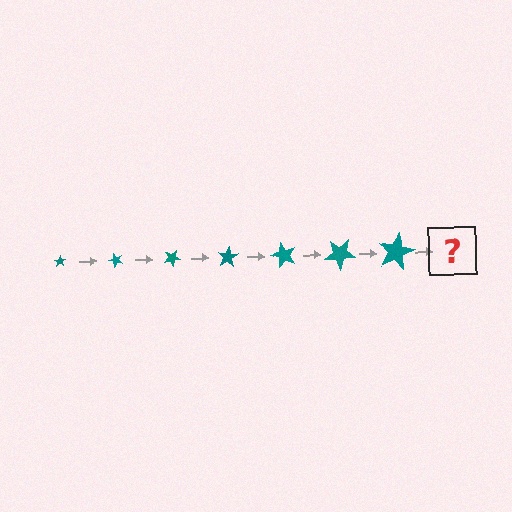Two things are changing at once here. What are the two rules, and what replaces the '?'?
The two rules are that the star grows larger each step and it rotates 50 degrees each step. The '?' should be a star, larger than the previous one and rotated 350 degrees from the start.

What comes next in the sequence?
The next element should be a star, larger than the previous one and rotated 350 degrees from the start.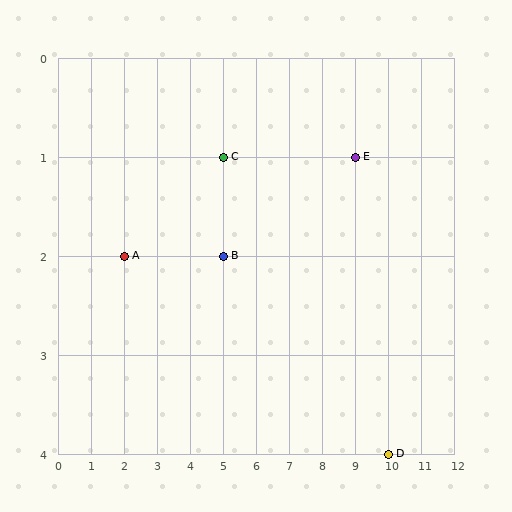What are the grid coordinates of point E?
Point E is at grid coordinates (9, 1).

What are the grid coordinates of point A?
Point A is at grid coordinates (2, 2).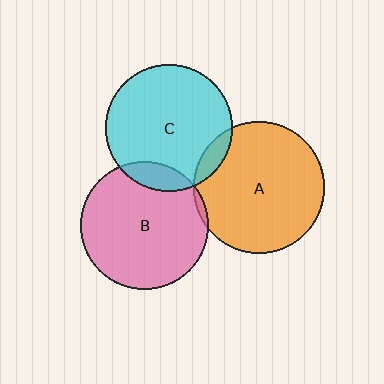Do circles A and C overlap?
Yes.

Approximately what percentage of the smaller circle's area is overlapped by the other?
Approximately 10%.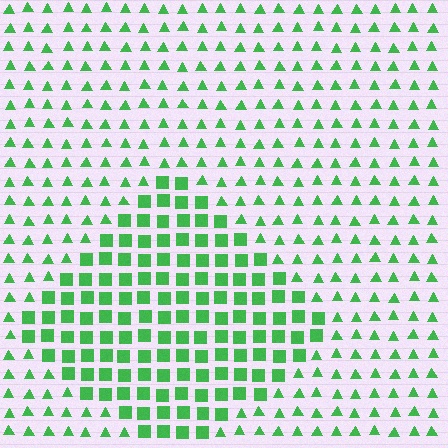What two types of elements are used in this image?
The image uses squares inside the diamond region and triangles outside it.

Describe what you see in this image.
The image is filled with small green elements arranged in a uniform grid. A diamond-shaped region contains squares, while the surrounding area contains triangles. The boundary is defined purely by the change in element shape.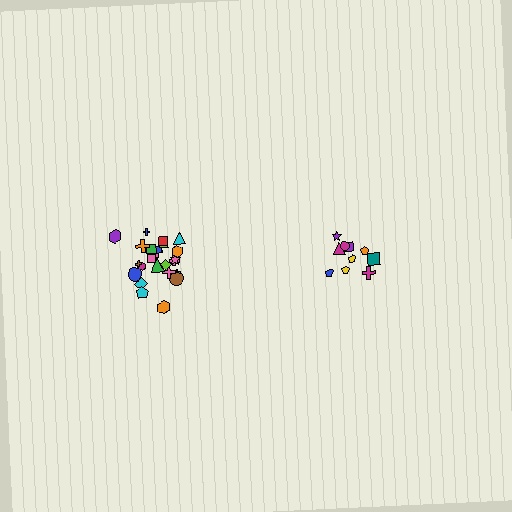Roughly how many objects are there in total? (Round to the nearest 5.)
Roughly 35 objects in total.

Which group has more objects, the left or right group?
The left group.